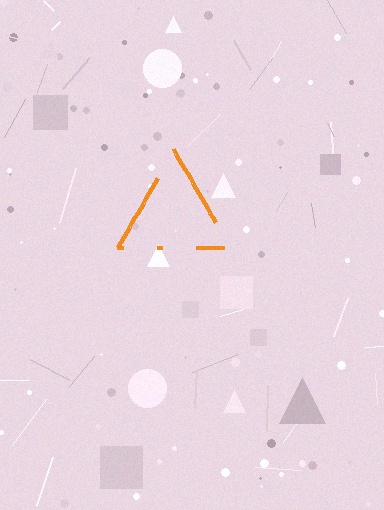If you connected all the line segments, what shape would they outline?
They would outline a triangle.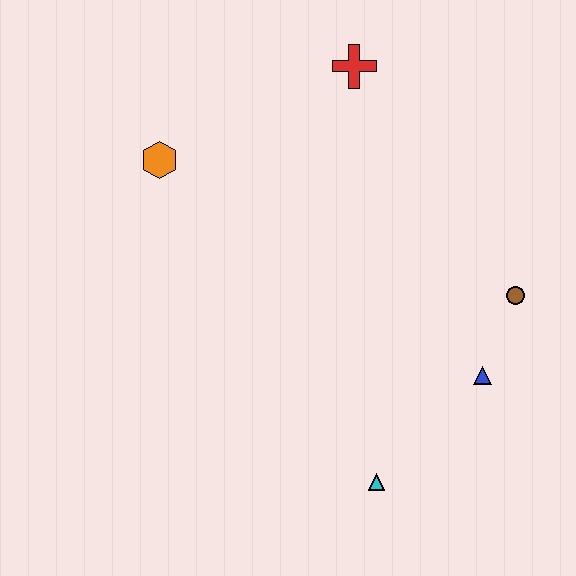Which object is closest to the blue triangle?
The brown circle is closest to the blue triangle.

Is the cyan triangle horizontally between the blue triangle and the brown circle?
No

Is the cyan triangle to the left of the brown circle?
Yes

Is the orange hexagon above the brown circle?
Yes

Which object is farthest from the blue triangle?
The orange hexagon is farthest from the blue triangle.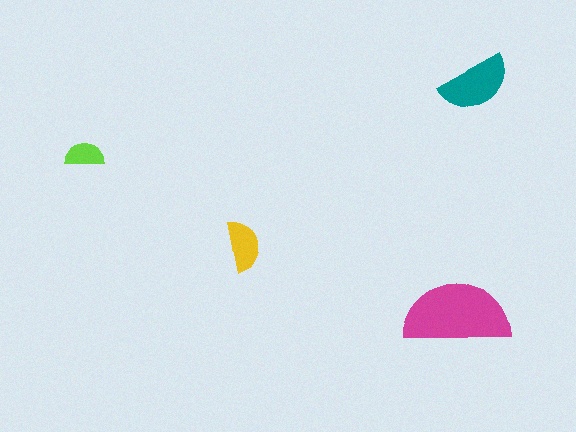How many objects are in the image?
There are 4 objects in the image.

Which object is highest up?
The teal semicircle is topmost.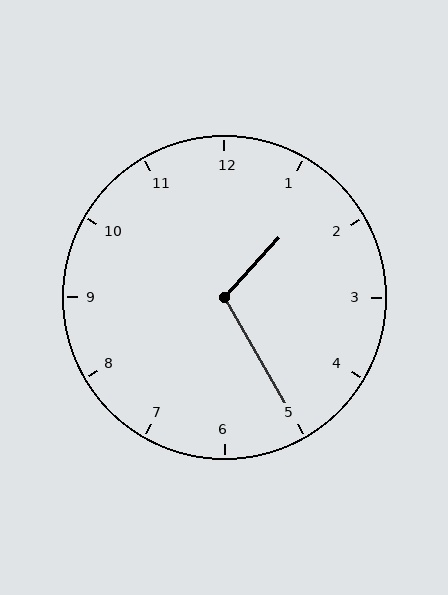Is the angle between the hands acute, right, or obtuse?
It is obtuse.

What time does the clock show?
1:25.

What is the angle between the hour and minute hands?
Approximately 108 degrees.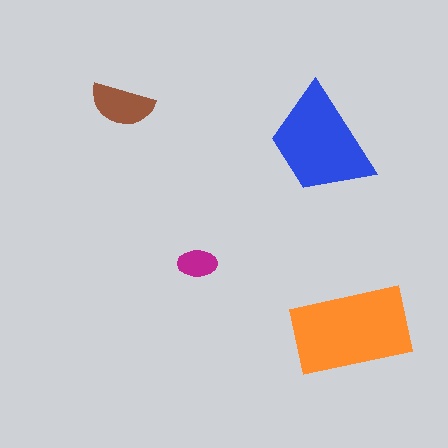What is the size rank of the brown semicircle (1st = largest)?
3rd.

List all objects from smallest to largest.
The magenta ellipse, the brown semicircle, the blue trapezoid, the orange rectangle.